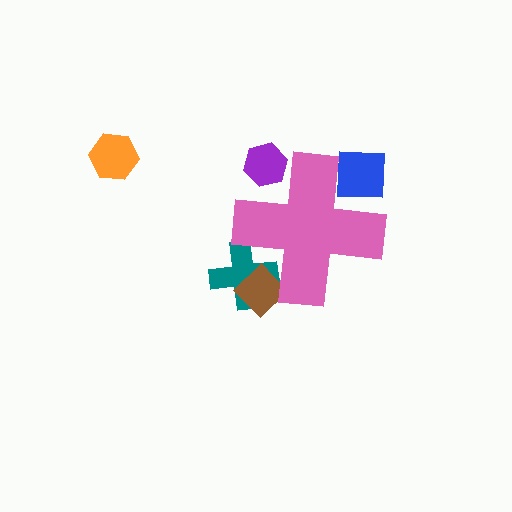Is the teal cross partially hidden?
Yes, the teal cross is partially hidden behind the pink cross.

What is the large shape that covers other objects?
A pink cross.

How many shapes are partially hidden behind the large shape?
4 shapes are partially hidden.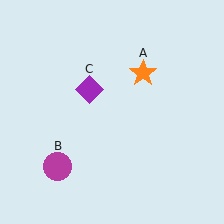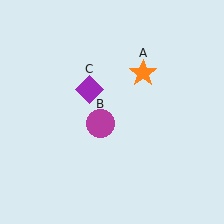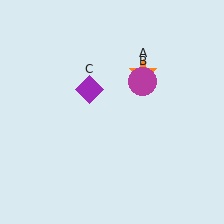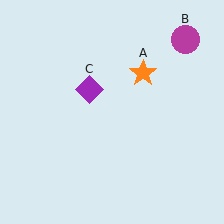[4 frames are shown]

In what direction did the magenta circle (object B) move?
The magenta circle (object B) moved up and to the right.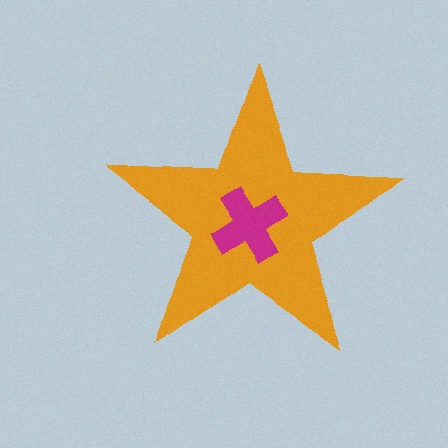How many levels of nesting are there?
2.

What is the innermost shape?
The magenta cross.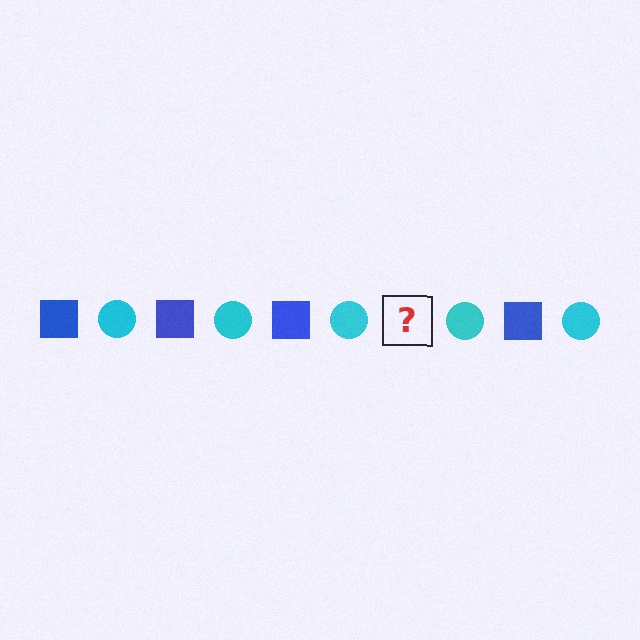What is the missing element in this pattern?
The missing element is a blue square.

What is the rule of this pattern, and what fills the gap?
The rule is that the pattern alternates between blue square and cyan circle. The gap should be filled with a blue square.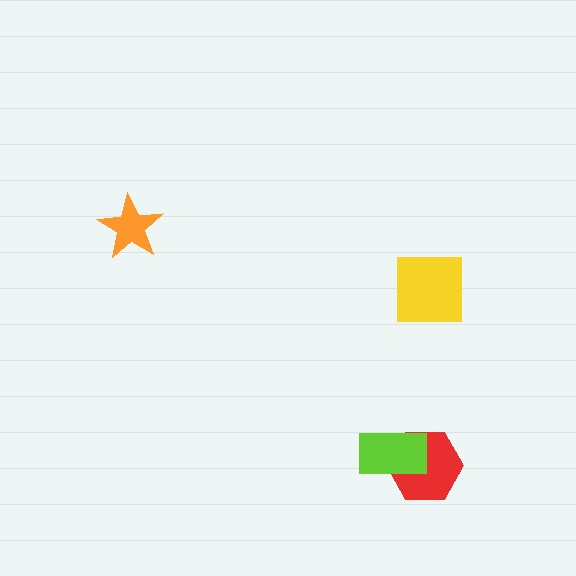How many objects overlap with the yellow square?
0 objects overlap with the yellow square.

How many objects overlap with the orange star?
0 objects overlap with the orange star.